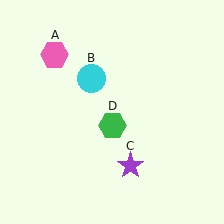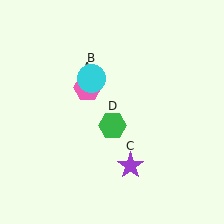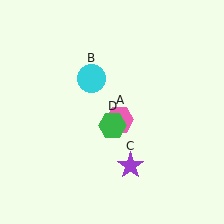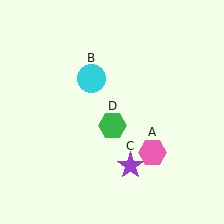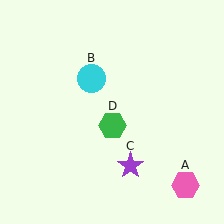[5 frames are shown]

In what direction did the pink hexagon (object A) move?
The pink hexagon (object A) moved down and to the right.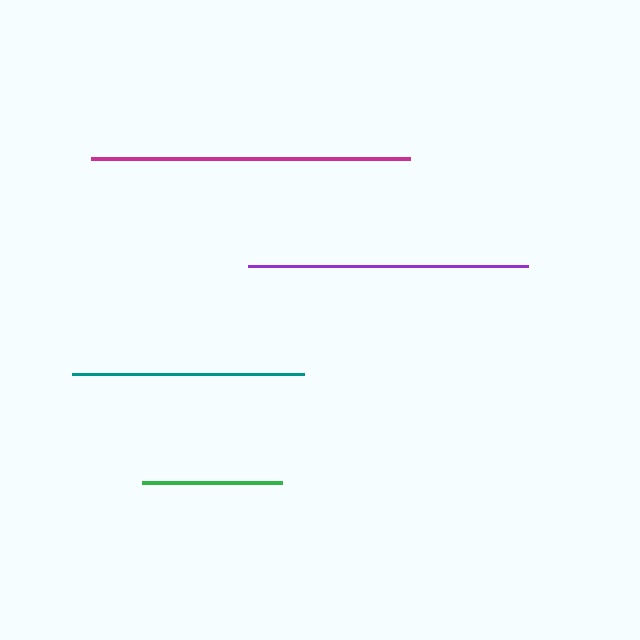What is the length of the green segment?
The green segment is approximately 140 pixels long.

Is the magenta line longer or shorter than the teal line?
The magenta line is longer than the teal line.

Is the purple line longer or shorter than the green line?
The purple line is longer than the green line.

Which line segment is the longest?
The magenta line is the longest at approximately 319 pixels.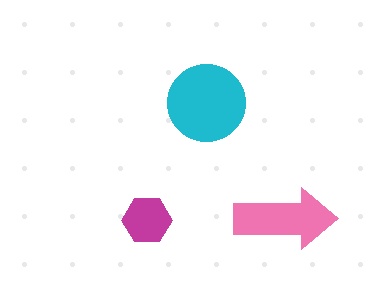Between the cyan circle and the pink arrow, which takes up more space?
The cyan circle.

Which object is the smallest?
The magenta hexagon.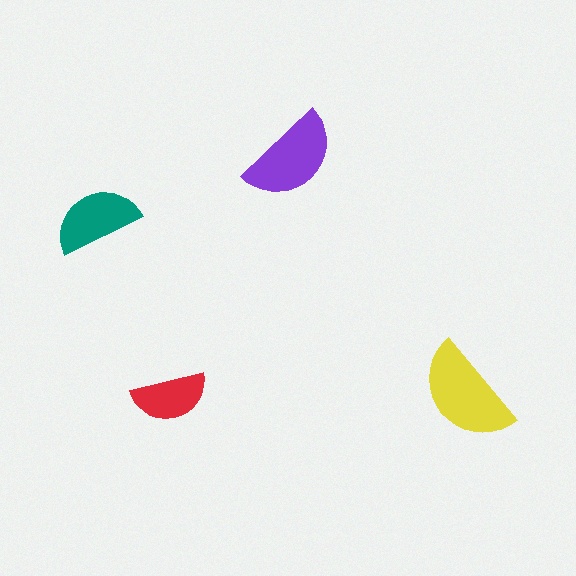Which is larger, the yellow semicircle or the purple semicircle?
The yellow one.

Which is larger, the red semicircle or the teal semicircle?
The teal one.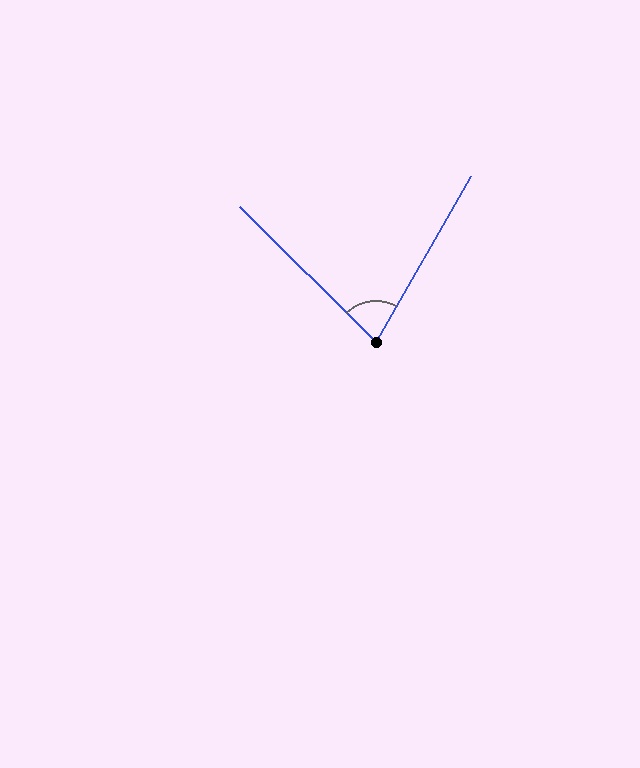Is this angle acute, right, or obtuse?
It is acute.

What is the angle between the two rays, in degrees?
Approximately 75 degrees.